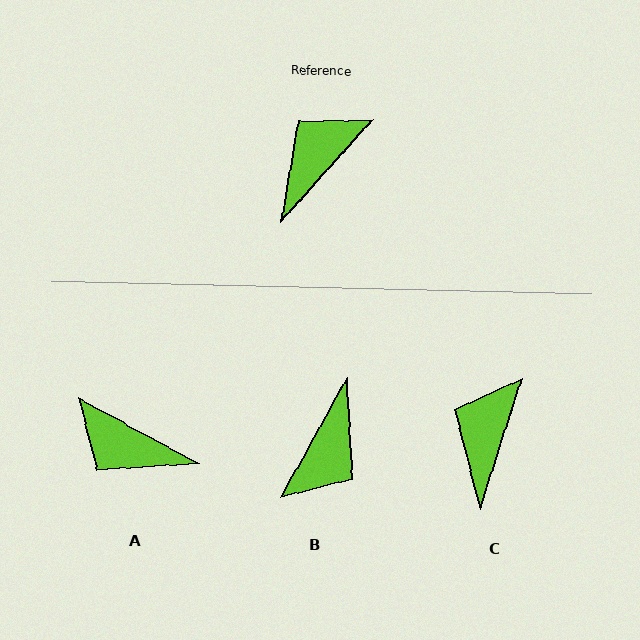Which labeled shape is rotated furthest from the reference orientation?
B, about 167 degrees away.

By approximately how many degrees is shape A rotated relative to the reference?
Approximately 103 degrees counter-clockwise.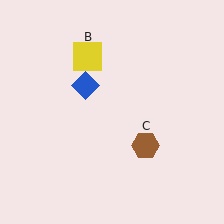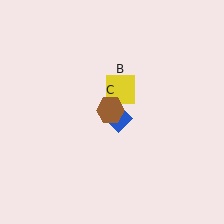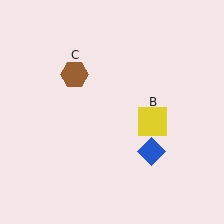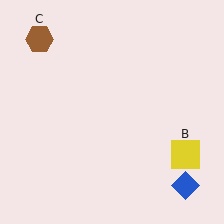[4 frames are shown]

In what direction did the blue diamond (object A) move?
The blue diamond (object A) moved down and to the right.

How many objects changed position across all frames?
3 objects changed position: blue diamond (object A), yellow square (object B), brown hexagon (object C).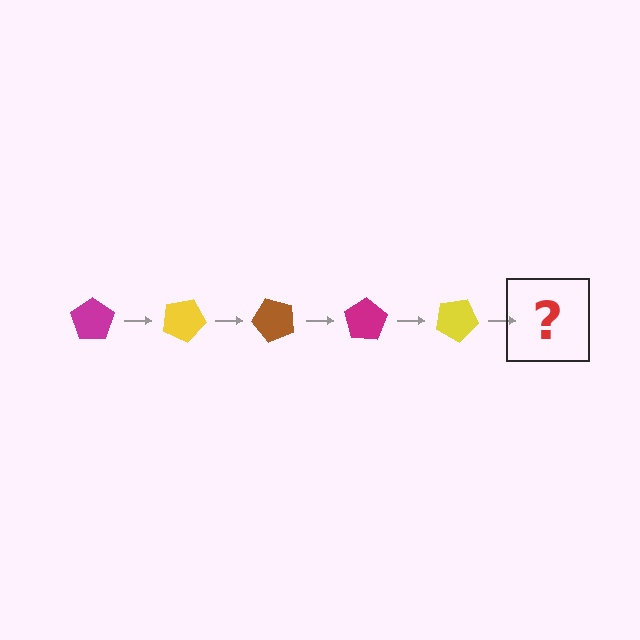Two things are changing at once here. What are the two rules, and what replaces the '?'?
The two rules are that it rotates 25 degrees each step and the color cycles through magenta, yellow, and brown. The '?' should be a brown pentagon, rotated 125 degrees from the start.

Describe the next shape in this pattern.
It should be a brown pentagon, rotated 125 degrees from the start.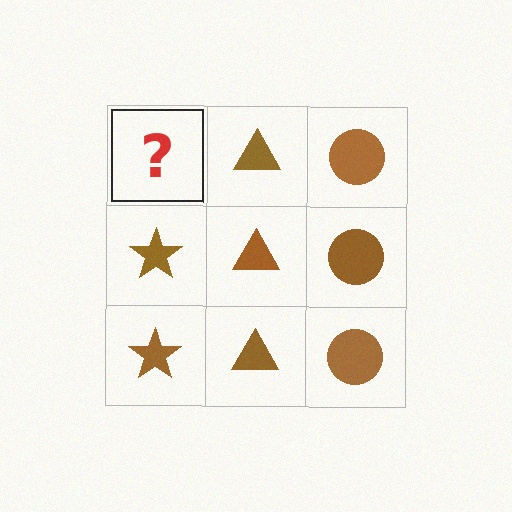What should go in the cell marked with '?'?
The missing cell should contain a brown star.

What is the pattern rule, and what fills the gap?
The rule is that each column has a consistent shape. The gap should be filled with a brown star.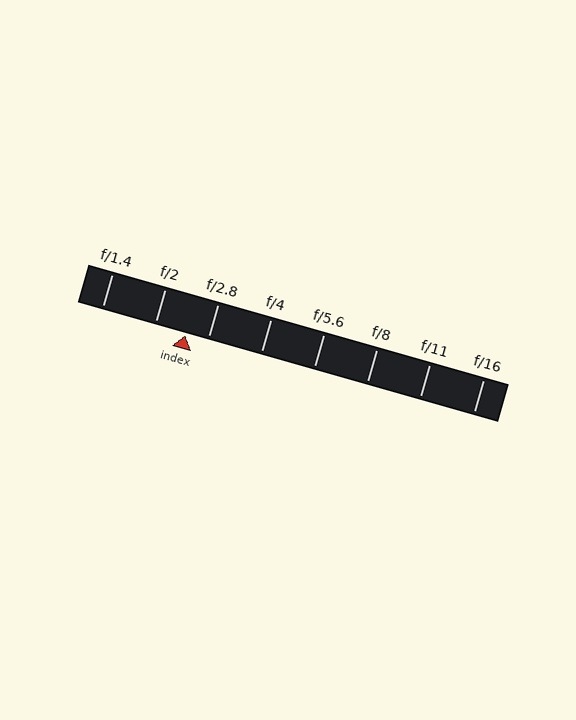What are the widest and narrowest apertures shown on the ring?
The widest aperture shown is f/1.4 and the narrowest is f/16.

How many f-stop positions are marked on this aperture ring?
There are 8 f-stop positions marked.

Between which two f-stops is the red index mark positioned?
The index mark is between f/2 and f/2.8.